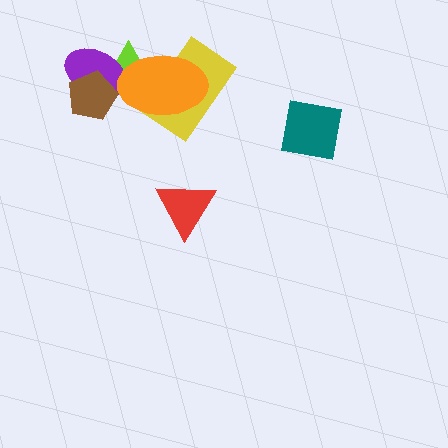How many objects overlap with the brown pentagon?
2 objects overlap with the brown pentagon.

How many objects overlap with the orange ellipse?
3 objects overlap with the orange ellipse.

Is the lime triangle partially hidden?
Yes, it is partially covered by another shape.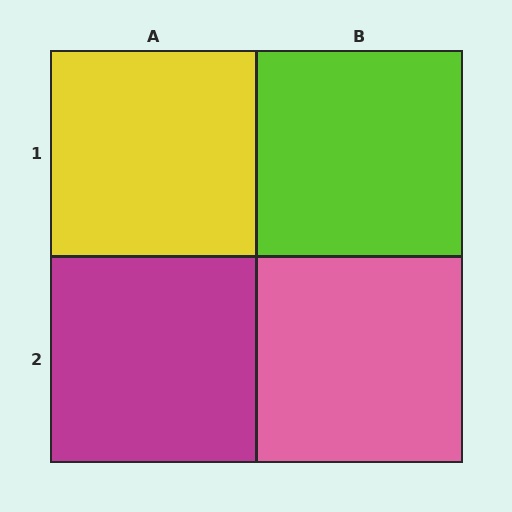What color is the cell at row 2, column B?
Pink.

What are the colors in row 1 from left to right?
Yellow, lime.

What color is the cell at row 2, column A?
Magenta.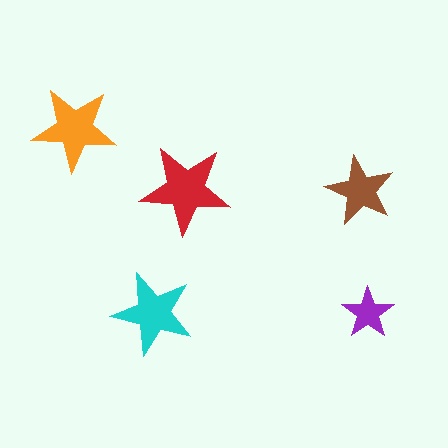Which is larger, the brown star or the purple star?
The brown one.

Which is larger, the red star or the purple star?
The red one.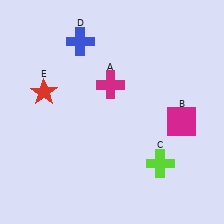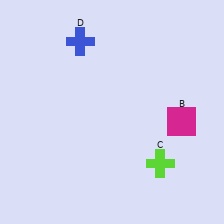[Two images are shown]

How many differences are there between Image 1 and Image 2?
There are 2 differences between the two images.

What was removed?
The red star (E), the magenta cross (A) were removed in Image 2.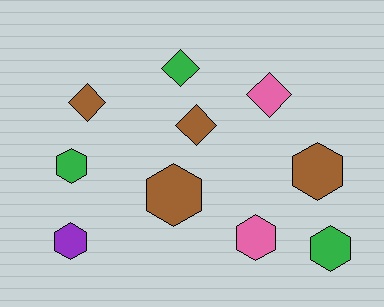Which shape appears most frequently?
Hexagon, with 6 objects.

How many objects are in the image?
There are 10 objects.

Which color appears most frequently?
Brown, with 4 objects.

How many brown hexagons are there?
There are 2 brown hexagons.